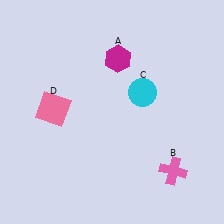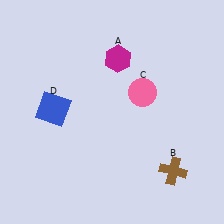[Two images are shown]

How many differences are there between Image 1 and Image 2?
There are 3 differences between the two images.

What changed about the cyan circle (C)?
In Image 1, C is cyan. In Image 2, it changed to pink.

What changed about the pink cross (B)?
In Image 1, B is pink. In Image 2, it changed to brown.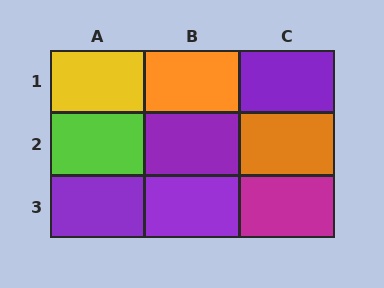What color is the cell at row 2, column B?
Purple.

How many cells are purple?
4 cells are purple.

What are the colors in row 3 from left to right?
Purple, purple, magenta.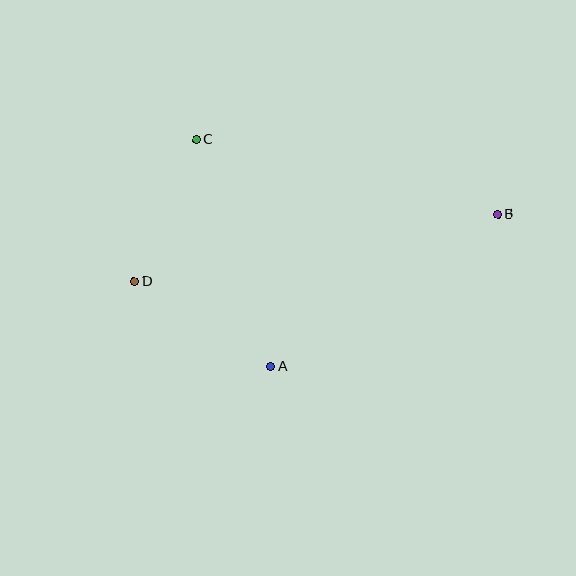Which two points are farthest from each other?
Points B and D are farthest from each other.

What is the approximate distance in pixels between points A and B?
The distance between A and B is approximately 273 pixels.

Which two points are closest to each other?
Points C and D are closest to each other.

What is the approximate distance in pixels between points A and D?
The distance between A and D is approximately 161 pixels.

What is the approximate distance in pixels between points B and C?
The distance between B and C is approximately 310 pixels.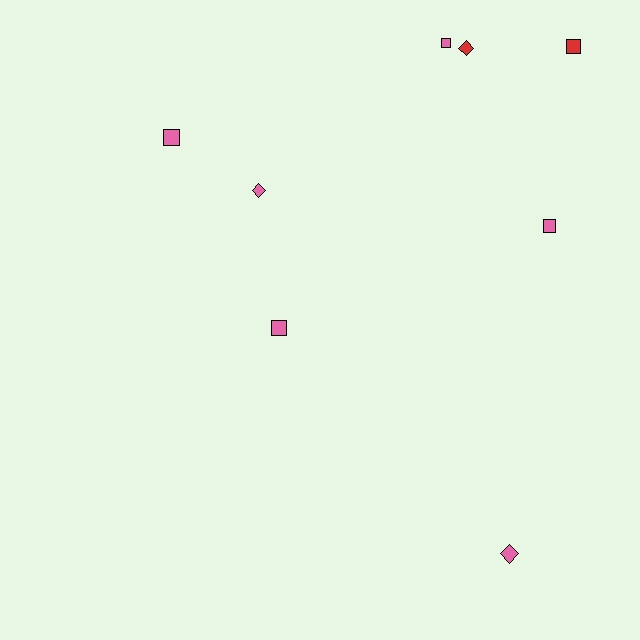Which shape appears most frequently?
Square, with 5 objects.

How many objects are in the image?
There are 8 objects.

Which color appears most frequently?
Pink, with 6 objects.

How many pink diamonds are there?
There are 2 pink diamonds.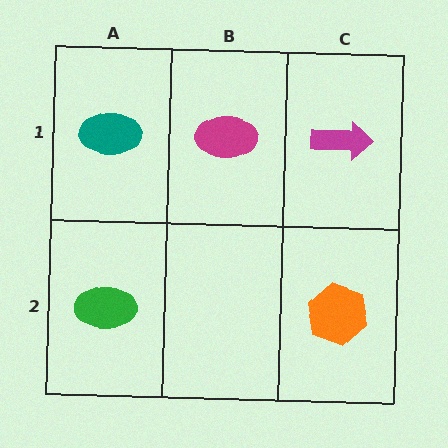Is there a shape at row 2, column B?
No, that cell is empty.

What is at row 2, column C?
An orange hexagon.